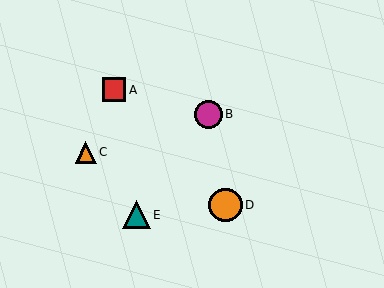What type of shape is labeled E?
Shape E is a teal triangle.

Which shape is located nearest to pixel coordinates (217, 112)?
The magenta circle (labeled B) at (208, 114) is nearest to that location.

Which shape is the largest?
The orange circle (labeled D) is the largest.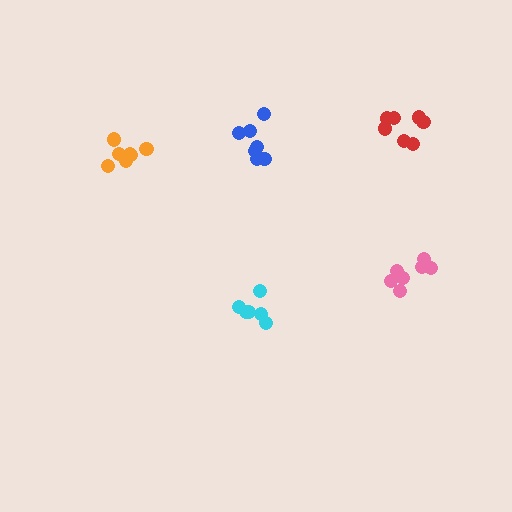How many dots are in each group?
Group 1: 7 dots, Group 2: 7 dots, Group 3: 7 dots, Group 4: 6 dots, Group 5: 7 dots (34 total).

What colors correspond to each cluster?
The clusters are colored: orange, pink, blue, cyan, red.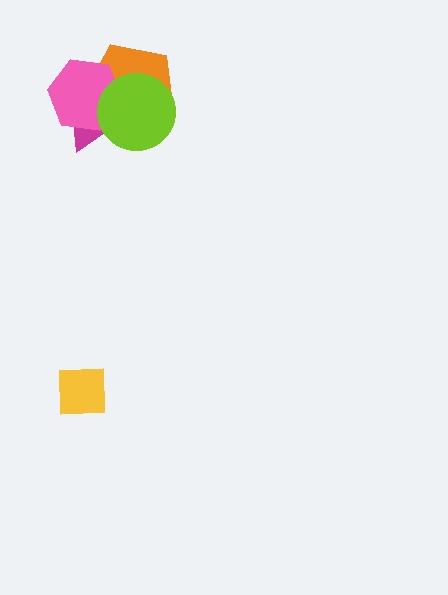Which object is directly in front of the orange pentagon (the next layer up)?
The pink hexagon is directly in front of the orange pentagon.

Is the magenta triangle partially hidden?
Yes, it is partially covered by another shape.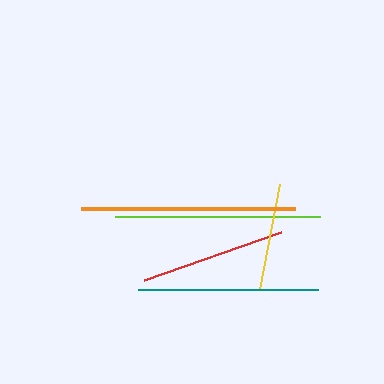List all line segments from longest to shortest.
From longest to shortest: orange, lime, teal, red, yellow.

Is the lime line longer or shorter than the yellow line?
The lime line is longer than the yellow line.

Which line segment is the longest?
The orange line is the longest at approximately 213 pixels.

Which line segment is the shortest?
The yellow line is the shortest at approximately 107 pixels.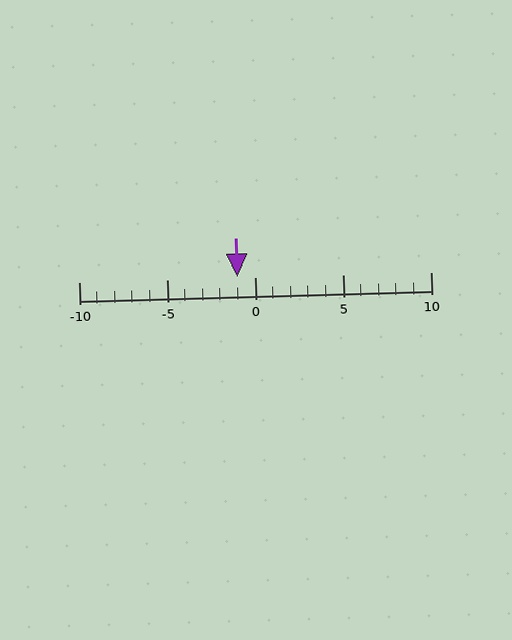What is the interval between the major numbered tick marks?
The major tick marks are spaced 5 units apart.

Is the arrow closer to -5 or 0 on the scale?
The arrow is closer to 0.